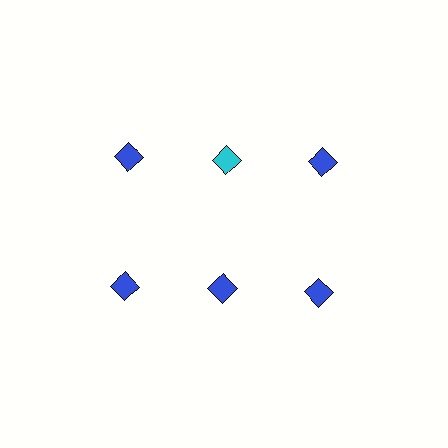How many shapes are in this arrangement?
There are 6 shapes arranged in a grid pattern.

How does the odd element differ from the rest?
It has a different color: cyan instead of blue.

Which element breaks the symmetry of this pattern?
The cyan diamond in the top row, second from left column breaks the symmetry. All other shapes are blue diamonds.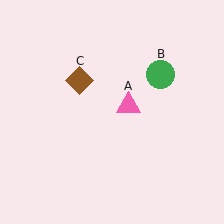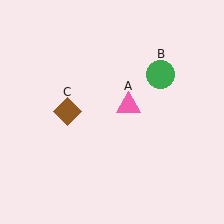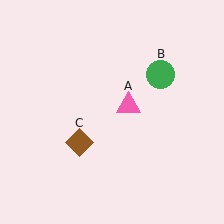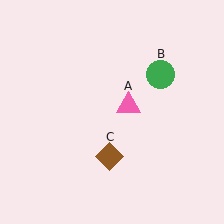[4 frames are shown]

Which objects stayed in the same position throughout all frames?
Pink triangle (object A) and green circle (object B) remained stationary.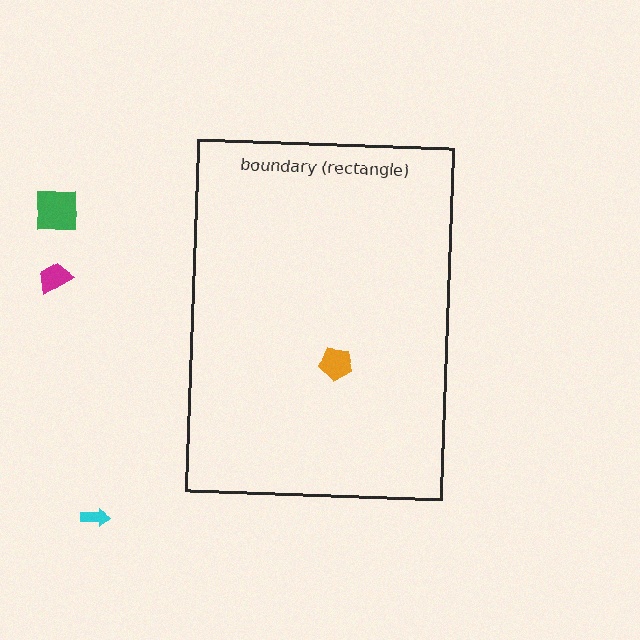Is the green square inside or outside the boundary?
Outside.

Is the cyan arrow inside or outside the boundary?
Outside.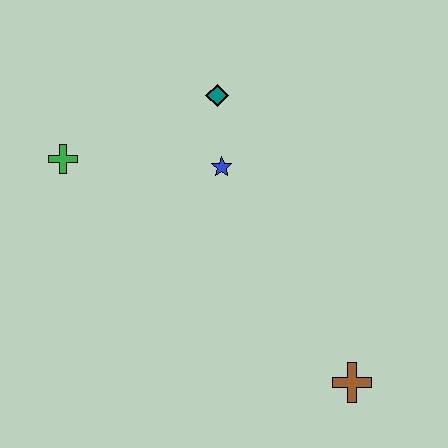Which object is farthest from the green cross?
The brown cross is farthest from the green cross.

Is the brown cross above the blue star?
No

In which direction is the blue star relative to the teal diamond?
The blue star is below the teal diamond.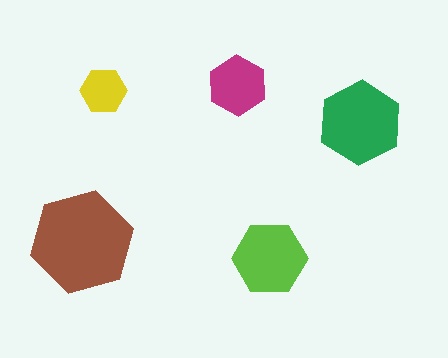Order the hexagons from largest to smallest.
the brown one, the green one, the lime one, the magenta one, the yellow one.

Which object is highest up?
The magenta hexagon is topmost.